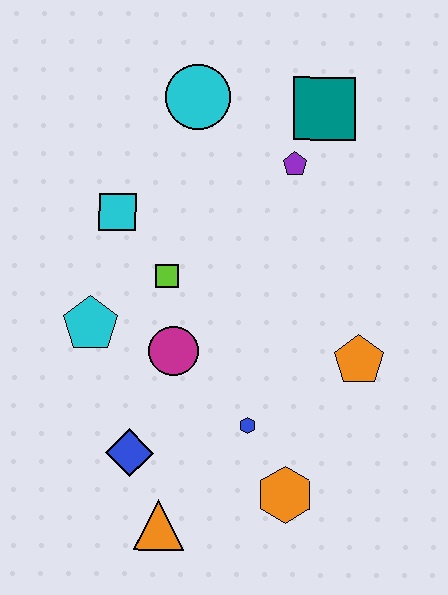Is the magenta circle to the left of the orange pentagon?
Yes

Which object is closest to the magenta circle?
The lime square is closest to the magenta circle.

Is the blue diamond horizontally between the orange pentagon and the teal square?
No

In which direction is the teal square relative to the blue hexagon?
The teal square is above the blue hexagon.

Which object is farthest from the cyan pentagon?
The teal square is farthest from the cyan pentagon.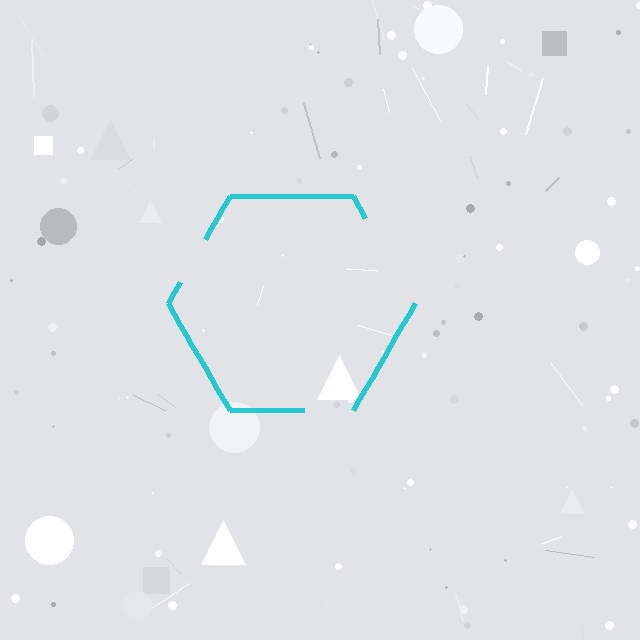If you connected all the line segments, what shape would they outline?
They would outline a hexagon.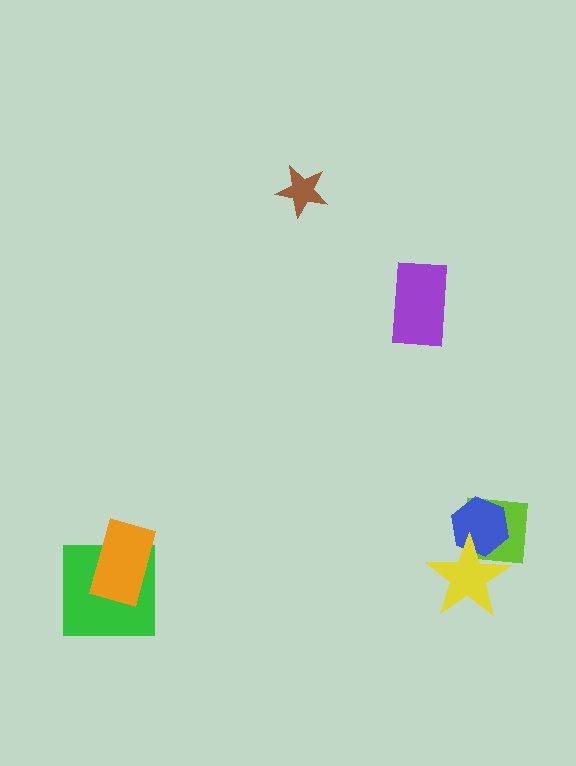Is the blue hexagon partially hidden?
Yes, it is partially covered by another shape.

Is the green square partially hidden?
Yes, it is partially covered by another shape.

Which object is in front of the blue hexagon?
The yellow star is in front of the blue hexagon.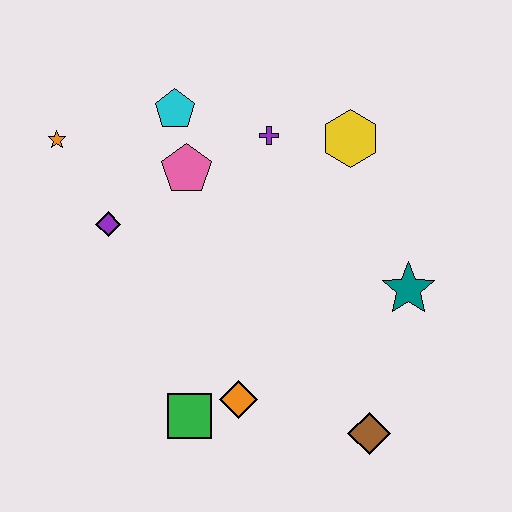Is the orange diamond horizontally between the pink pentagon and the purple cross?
Yes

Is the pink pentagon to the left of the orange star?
No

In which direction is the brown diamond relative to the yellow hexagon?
The brown diamond is below the yellow hexagon.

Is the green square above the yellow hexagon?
No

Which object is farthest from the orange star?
The brown diamond is farthest from the orange star.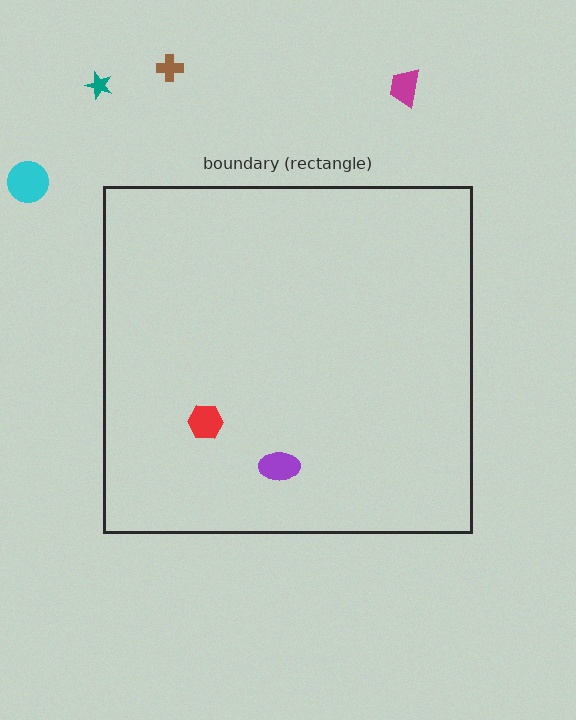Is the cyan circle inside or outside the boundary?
Outside.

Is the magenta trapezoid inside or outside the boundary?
Outside.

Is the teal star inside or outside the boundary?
Outside.